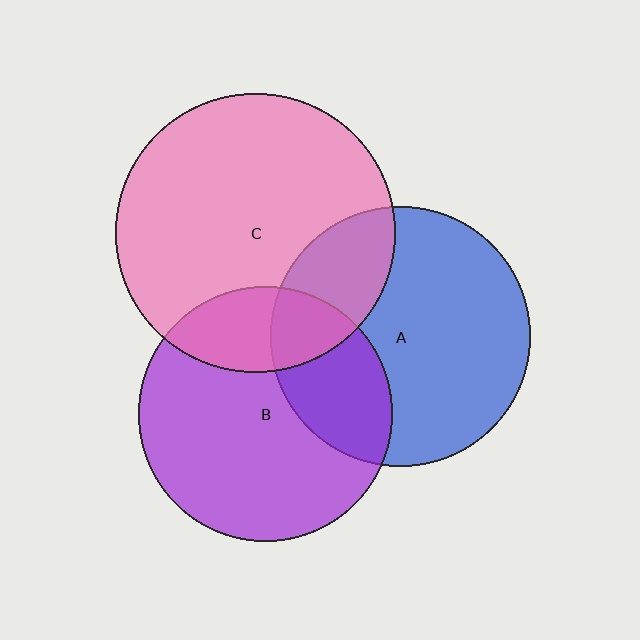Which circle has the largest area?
Circle C (pink).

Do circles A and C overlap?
Yes.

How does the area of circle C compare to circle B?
Approximately 1.2 times.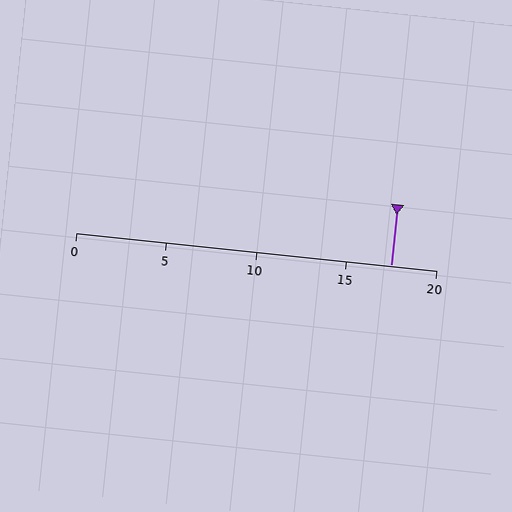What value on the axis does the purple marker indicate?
The marker indicates approximately 17.5.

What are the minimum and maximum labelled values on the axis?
The axis runs from 0 to 20.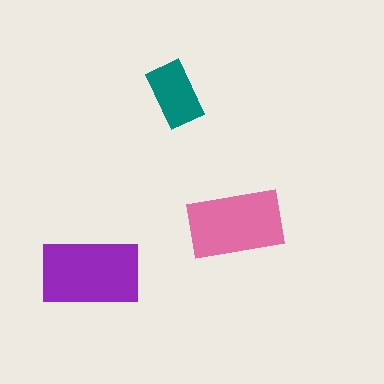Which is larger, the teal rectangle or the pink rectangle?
The pink one.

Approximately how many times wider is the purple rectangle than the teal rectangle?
About 1.5 times wider.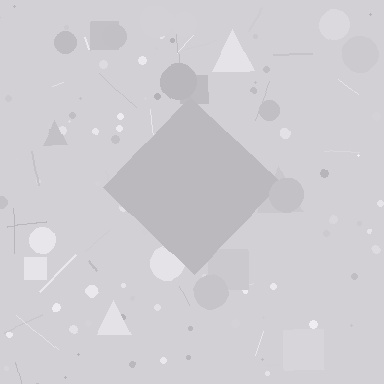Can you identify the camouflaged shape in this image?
The camouflaged shape is a diamond.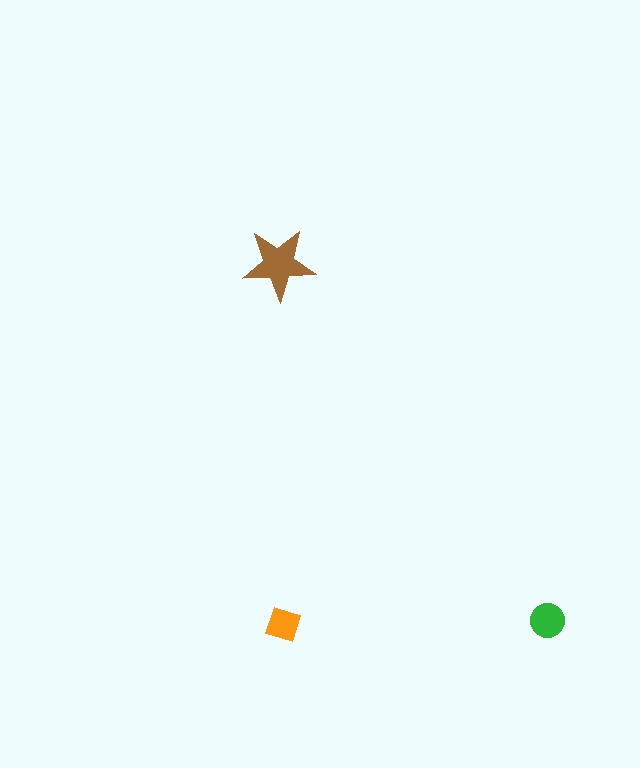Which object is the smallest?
The orange diamond.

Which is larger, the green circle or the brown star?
The brown star.